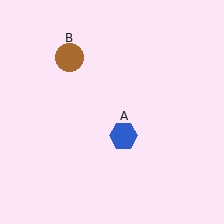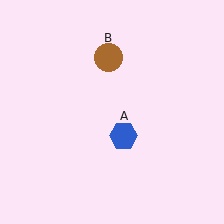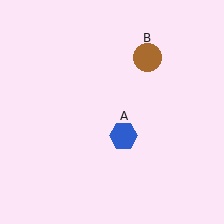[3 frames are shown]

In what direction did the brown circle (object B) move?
The brown circle (object B) moved right.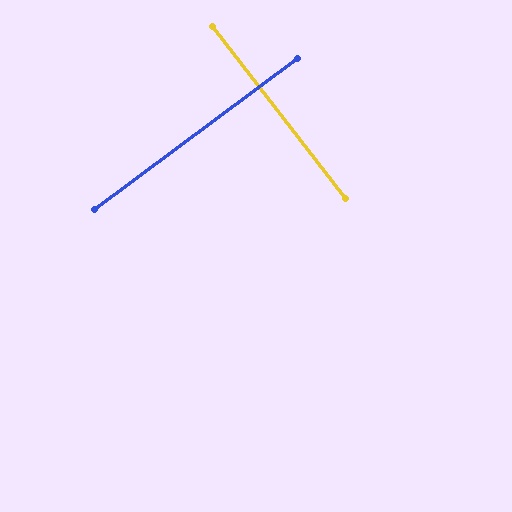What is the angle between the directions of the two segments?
Approximately 89 degrees.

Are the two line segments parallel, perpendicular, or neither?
Perpendicular — they meet at approximately 89°.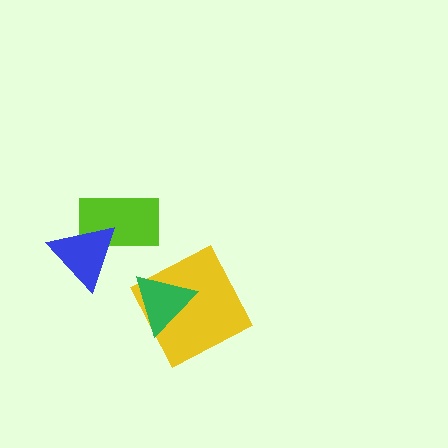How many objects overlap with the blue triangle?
1 object overlaps with the blue triangle.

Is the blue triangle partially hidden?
No, no other shape covers it.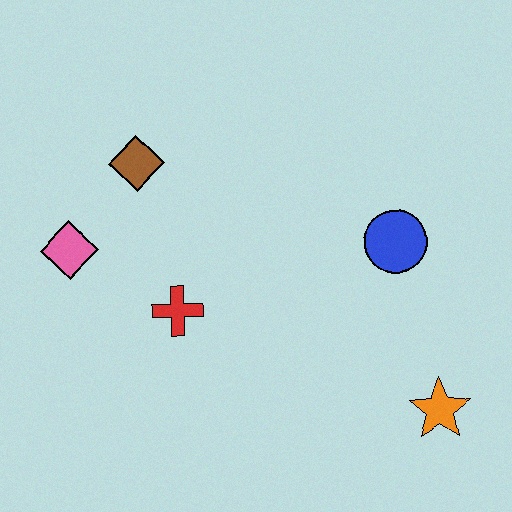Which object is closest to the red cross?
The pink diamond is closest to the red cross.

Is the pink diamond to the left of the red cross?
Yes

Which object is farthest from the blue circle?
The pink diamond is farthest from the blue circle.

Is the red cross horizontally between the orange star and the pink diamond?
Yes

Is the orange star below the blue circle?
Yes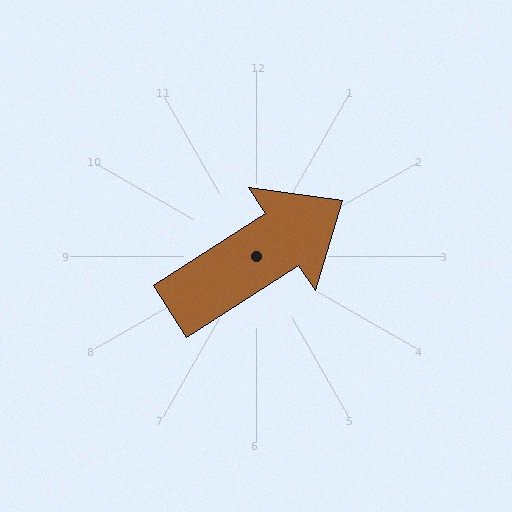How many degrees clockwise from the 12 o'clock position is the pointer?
Approximately 57 degrees.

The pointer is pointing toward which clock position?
Roughly 2 o'clock.